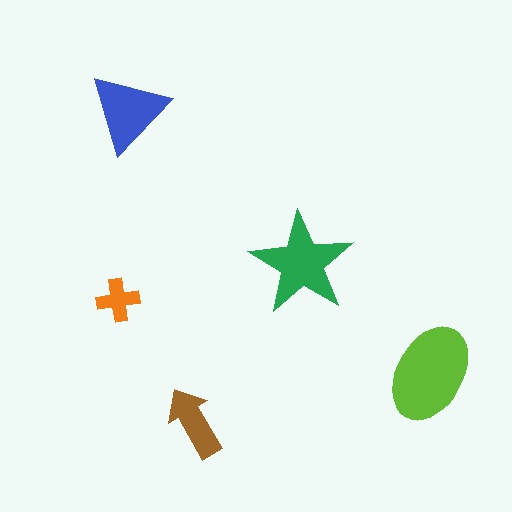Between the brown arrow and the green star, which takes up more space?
The green star.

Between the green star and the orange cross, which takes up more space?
The green star.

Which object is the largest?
The lime ellipse.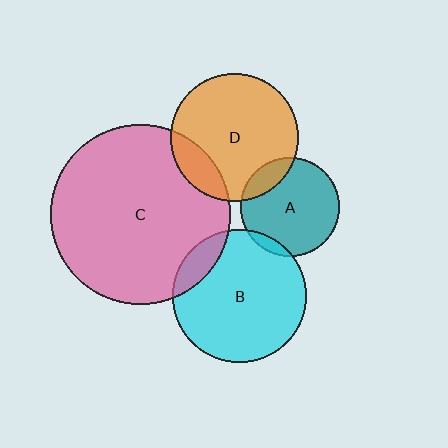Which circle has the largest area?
Circle C (pink).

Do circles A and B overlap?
Yes.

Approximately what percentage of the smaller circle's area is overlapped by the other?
Approximately 5%.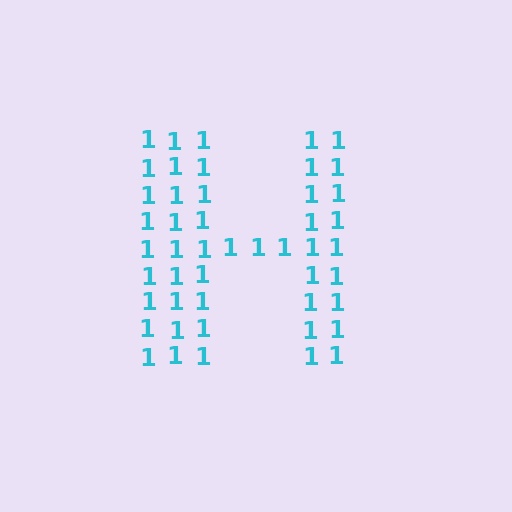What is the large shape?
The large shape is the letter H.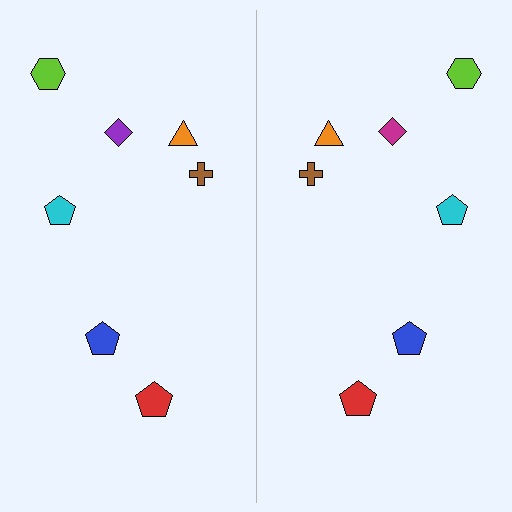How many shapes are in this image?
There are 14 shapes in this image.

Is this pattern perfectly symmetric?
No, the pattern is not perfectly symmetric. The magenta diamond on the right side breaks the symmetry — its mirror counterpart is purple.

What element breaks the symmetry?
The magenta diamond on the right side breaks the symmetry — its mirror counterpart is purple.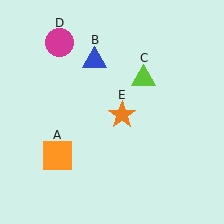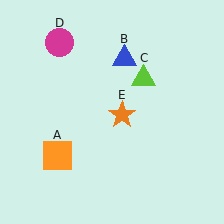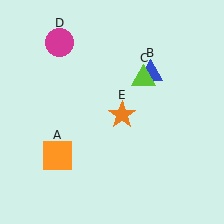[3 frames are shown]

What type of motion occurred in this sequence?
The blue triangle (object B) rotated clockwise around the center of the scene.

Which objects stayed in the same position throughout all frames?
Orange square (object A) and lime triangle (object C) and magenta circle (object D) and orange star (object E) remained stationary.